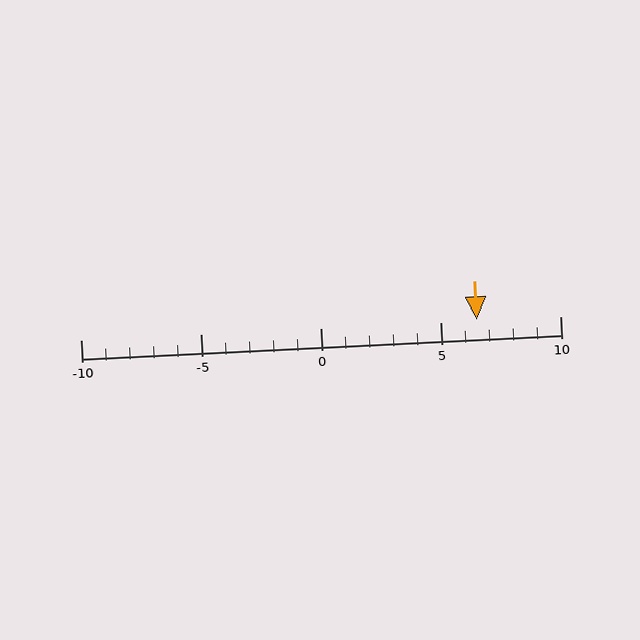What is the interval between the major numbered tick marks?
The major tick marks are spaced 5 units apart.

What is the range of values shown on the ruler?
The ruler shows values from -10 to 10.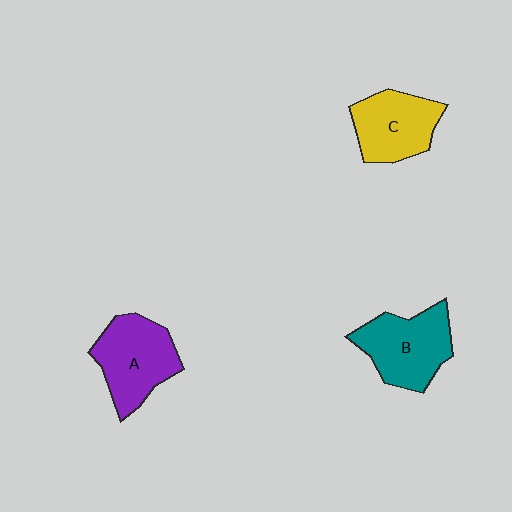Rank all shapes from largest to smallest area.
From largest to smallest: B (teal), A (purple), C (yellow).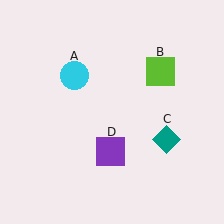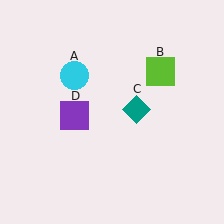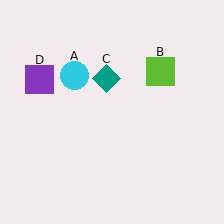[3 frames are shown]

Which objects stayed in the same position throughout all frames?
Cyan circle (object A) and lime square (object B) remained stationary.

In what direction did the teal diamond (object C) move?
The teal diamond (object C) moved up and to the left.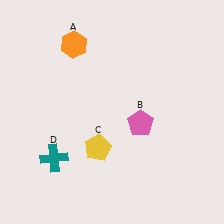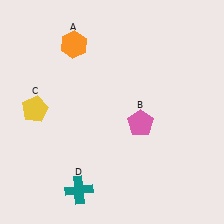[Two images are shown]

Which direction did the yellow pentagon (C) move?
The yellow pentagon (C) moved left.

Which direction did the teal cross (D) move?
The teal cross (D) moved down.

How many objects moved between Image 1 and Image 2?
2 objects moved between the two images.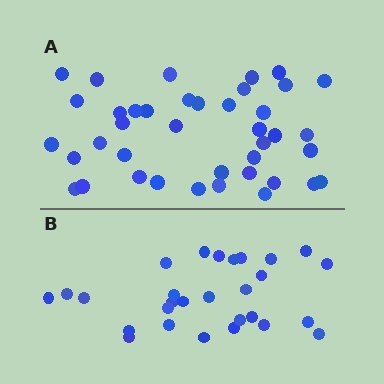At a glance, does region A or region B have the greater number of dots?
Region A (the top region) has more dots.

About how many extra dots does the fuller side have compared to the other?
Region A has roughly 12 or so more dots than region B.